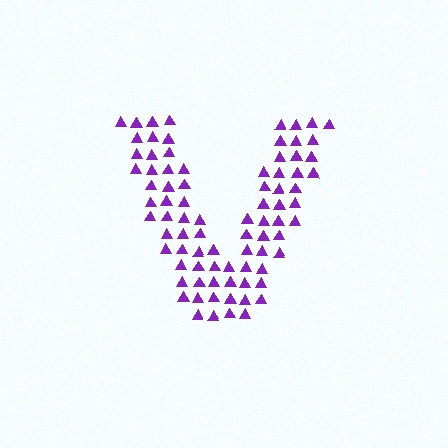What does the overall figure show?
The overall figure shows the letter V.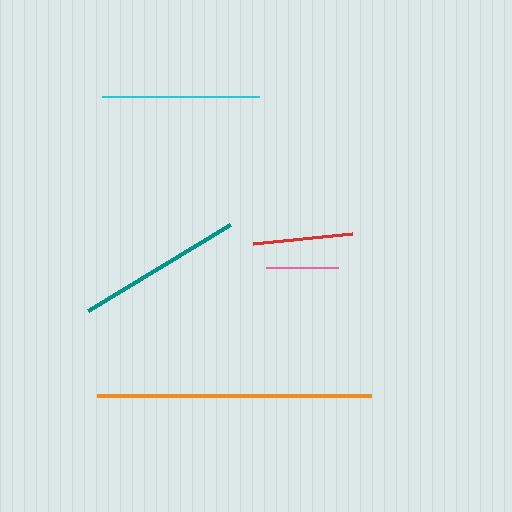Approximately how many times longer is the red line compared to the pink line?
The red line is approximately 1.4 times the length of the pink line.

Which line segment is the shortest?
The pink line is the shortest at approximately 72 pixels.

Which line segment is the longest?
The orange line is the longest at approximately 274 pixels.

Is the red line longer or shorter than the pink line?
The red line is longer than the pink line.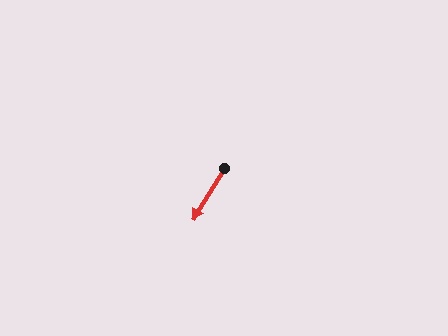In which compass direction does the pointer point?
Southwest.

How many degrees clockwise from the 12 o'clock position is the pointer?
Approximately 211 degrees.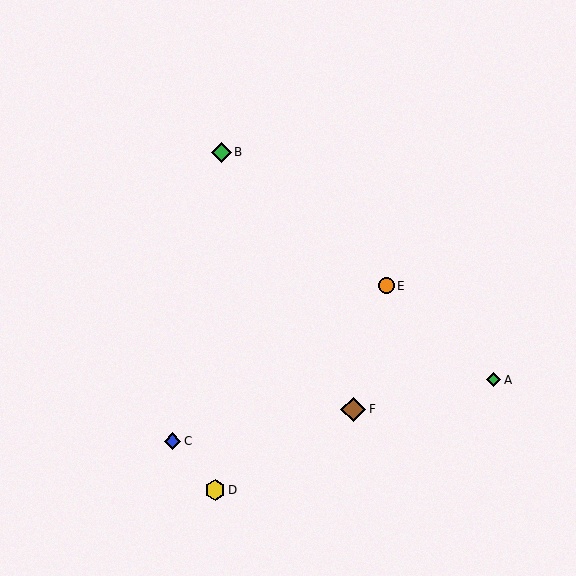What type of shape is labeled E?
Shape E is an orange circle.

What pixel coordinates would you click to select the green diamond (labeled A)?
Click at (494, 380) to select the green diamond A.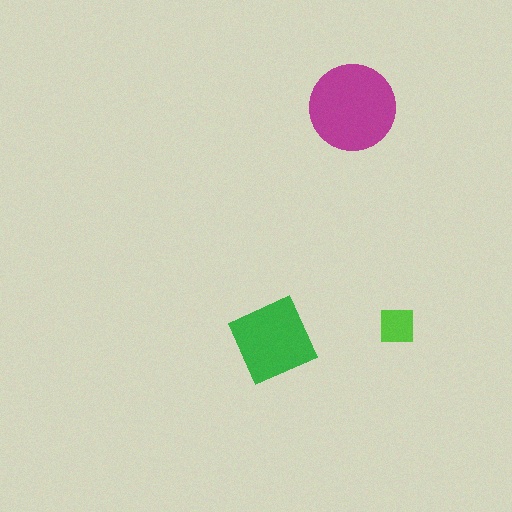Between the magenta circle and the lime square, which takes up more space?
The magenta circle.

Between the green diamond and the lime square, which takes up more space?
The green diamond.